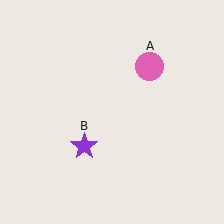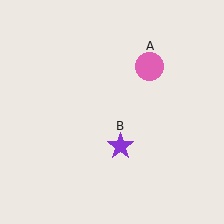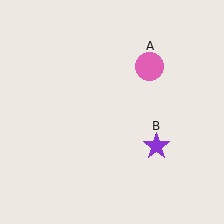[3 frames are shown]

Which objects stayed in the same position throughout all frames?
Pink circle (object A) remained stationary.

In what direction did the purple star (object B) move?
The purple star (object B) moved right.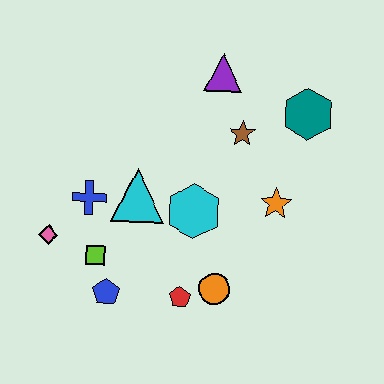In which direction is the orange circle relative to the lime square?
The orange circle is to the right of the lime square.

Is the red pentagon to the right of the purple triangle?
No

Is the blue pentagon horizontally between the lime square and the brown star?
Yes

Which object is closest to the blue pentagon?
The lime square is closest to the blue pentagon.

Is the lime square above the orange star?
No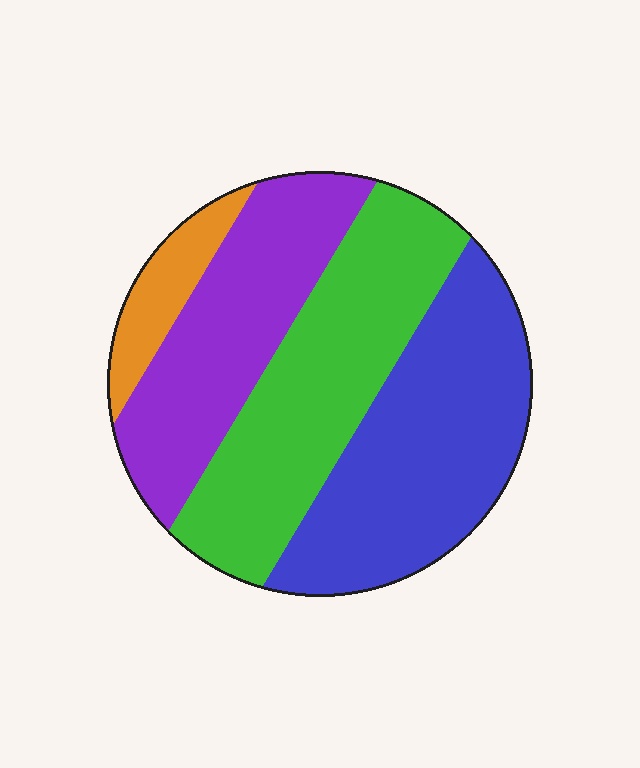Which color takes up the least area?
Orange, at roughly 10%.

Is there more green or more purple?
Green.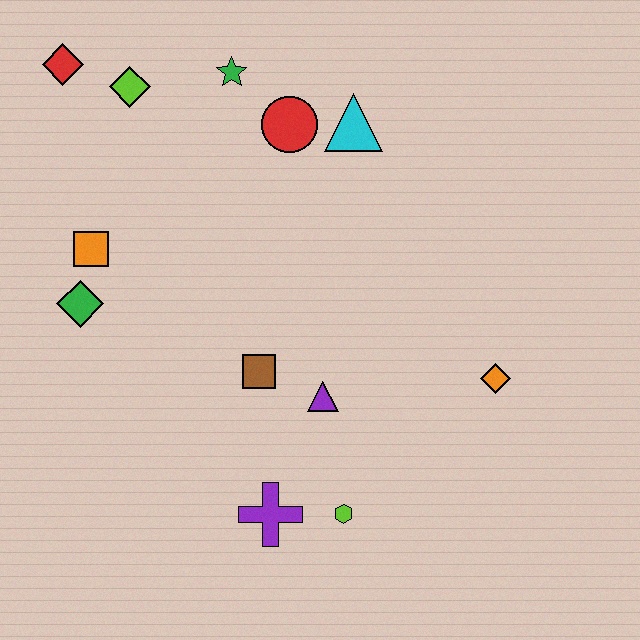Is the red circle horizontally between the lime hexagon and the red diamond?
Yes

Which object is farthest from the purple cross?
The red diamond is farthest from the purple cross.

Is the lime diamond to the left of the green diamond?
No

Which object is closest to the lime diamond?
The red diamond is closest to the lime diamond.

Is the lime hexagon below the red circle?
Yes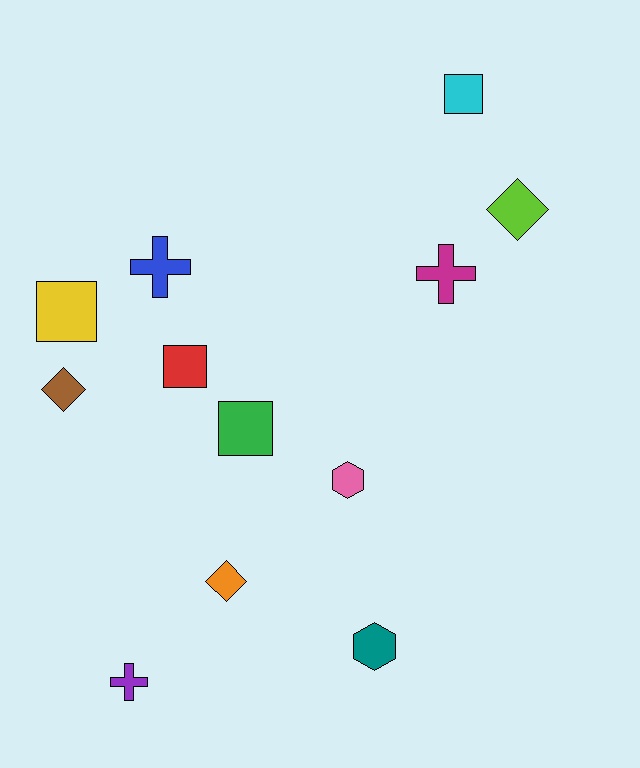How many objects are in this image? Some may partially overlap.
There are 12 objects.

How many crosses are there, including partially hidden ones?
There are 3 crosses.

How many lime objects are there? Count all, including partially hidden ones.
There is 1 lime object.